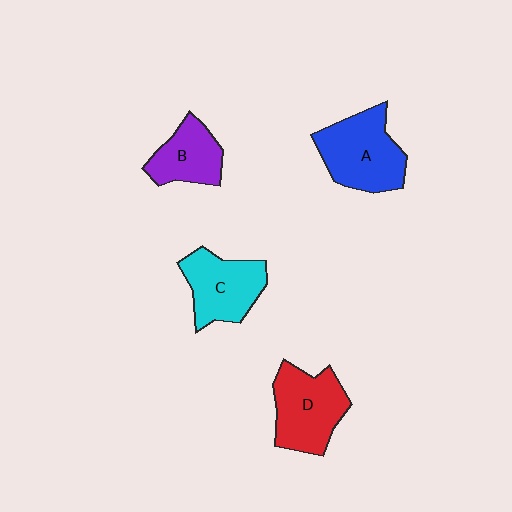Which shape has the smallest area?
Shape B (purple).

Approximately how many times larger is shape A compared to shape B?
Approximately 1.5 times.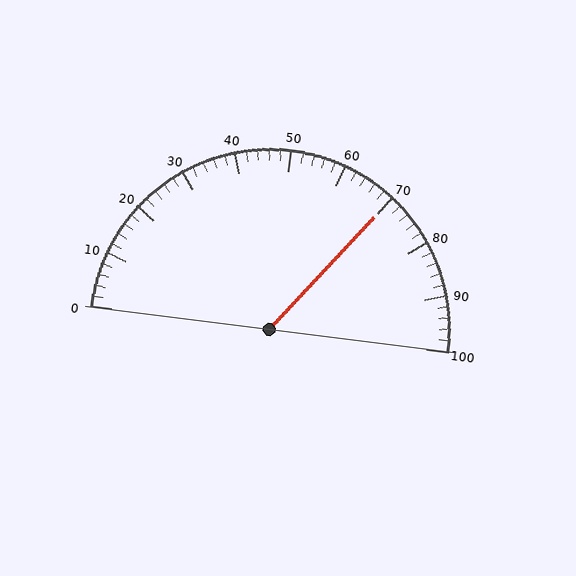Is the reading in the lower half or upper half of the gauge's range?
The reading is in the upper half of the range (0 to 100).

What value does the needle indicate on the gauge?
The needle indicates approximately 70.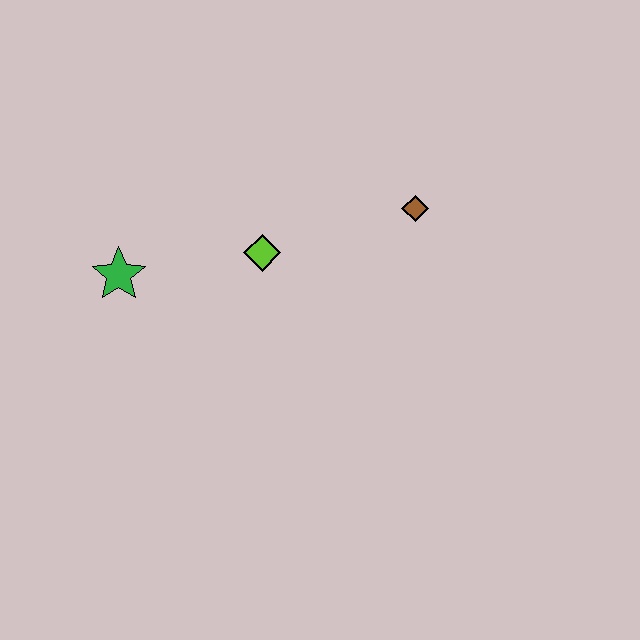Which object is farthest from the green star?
The brown diamond is farthest from the green star.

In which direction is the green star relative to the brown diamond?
The green star is to the left of the brown diamond.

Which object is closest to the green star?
The lime diamond is closest to the green star.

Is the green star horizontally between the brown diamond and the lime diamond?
No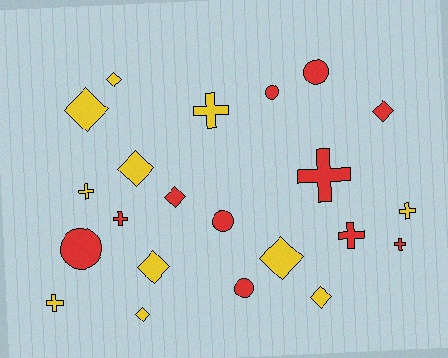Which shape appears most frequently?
Diamond, with 9 objects.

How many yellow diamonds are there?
There are 7 yellow diamonds.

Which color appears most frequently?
Yellow, with 11 objects.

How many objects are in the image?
There are 22 objects.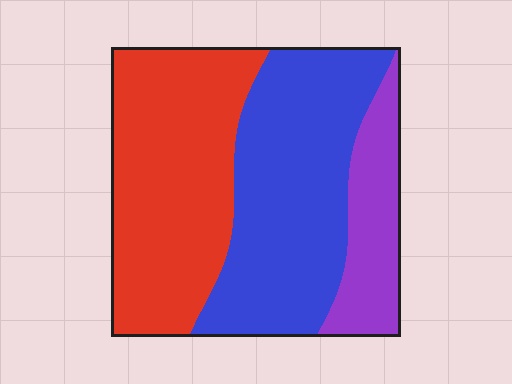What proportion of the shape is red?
Red takes up between a quarter and a half of the shape.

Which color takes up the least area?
Purple, at roughly 15%.